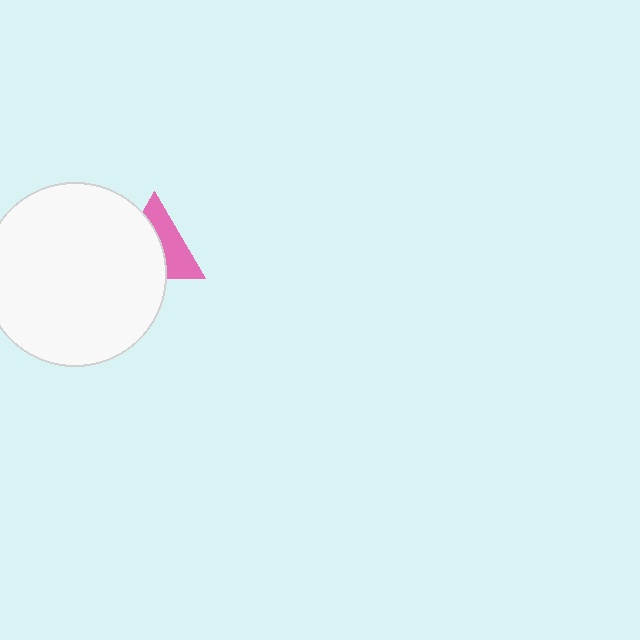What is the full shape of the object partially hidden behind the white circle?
The partially hidden object is a pink triangle.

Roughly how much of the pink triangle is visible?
About half of it is visible (roughly 45%).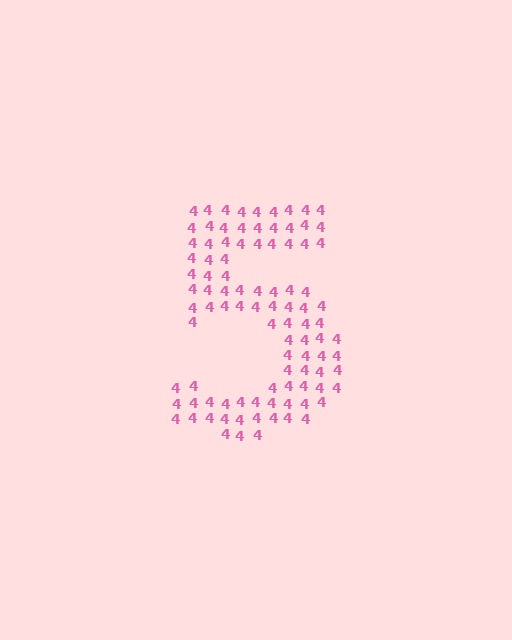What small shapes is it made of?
It is made of small digit 4's.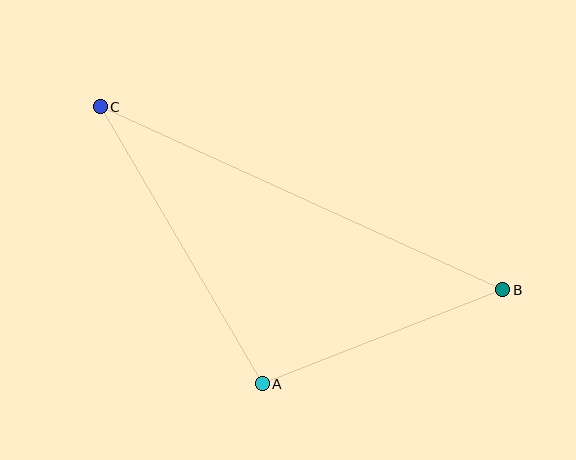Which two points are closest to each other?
Points A and B are closest to each other.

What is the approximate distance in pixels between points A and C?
The distance between A and C is approximately 321 pixels.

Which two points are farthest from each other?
Points B and C are farthest from each other.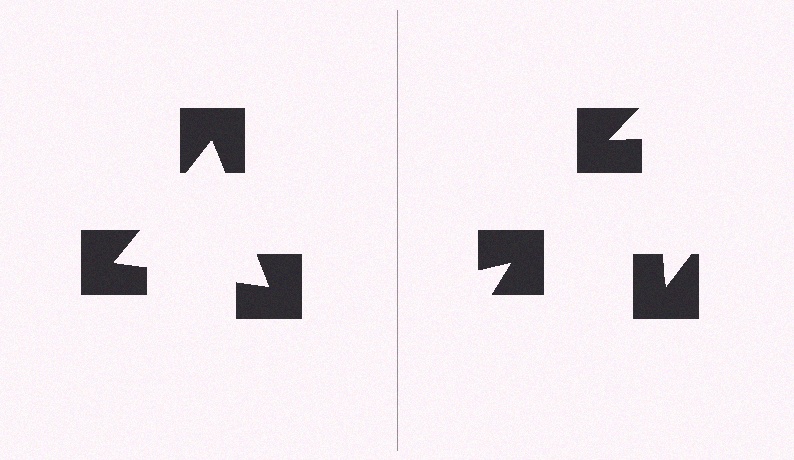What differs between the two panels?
The notched squares are positioned identically on both sides; only the wedge orientations differ. On the left they align to a triangle; on the right they are misaligned.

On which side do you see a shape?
An illusory triangle appears on the left side. On the right side the wedge cuts are rotated, so no coherent shape forms.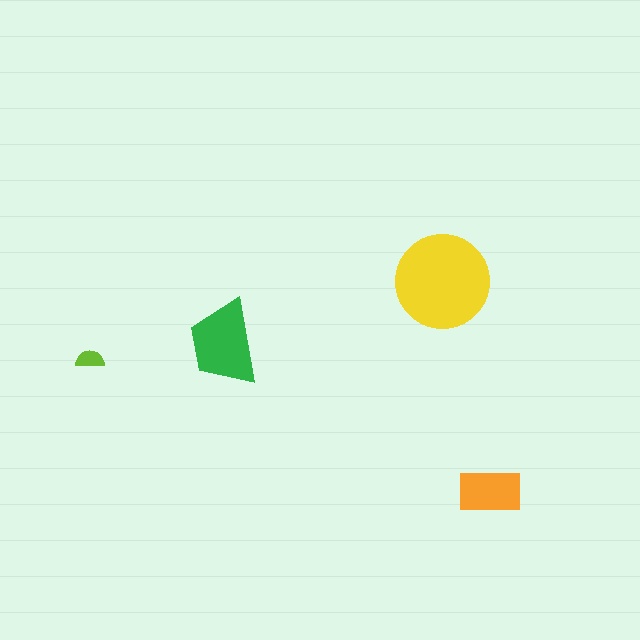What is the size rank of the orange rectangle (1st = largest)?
3rd.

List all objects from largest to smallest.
The yellow circle, the green trapezoid, the orange rectangle, the lime semicircle.